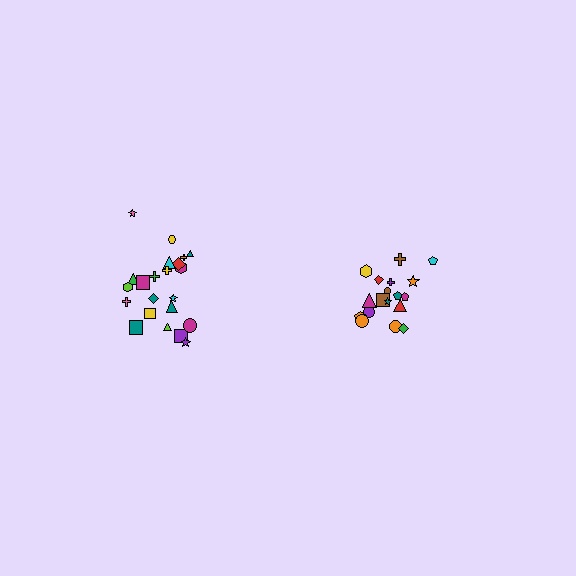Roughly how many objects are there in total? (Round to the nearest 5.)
Roughly 40 objects in total.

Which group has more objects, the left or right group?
The left group.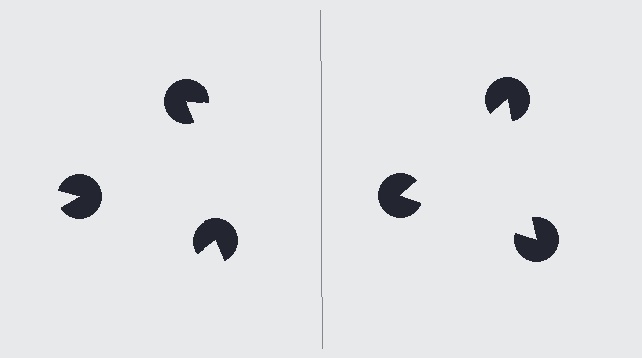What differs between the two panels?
The pac-man discs are positioned identically on both sides; only the wedge orientations differ. On the right they align to a triangle; on the left they are misaligned.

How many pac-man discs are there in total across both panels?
6 — 3 on each side.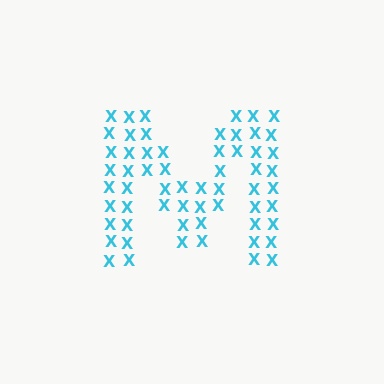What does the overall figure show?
The overall figure shows the letter M.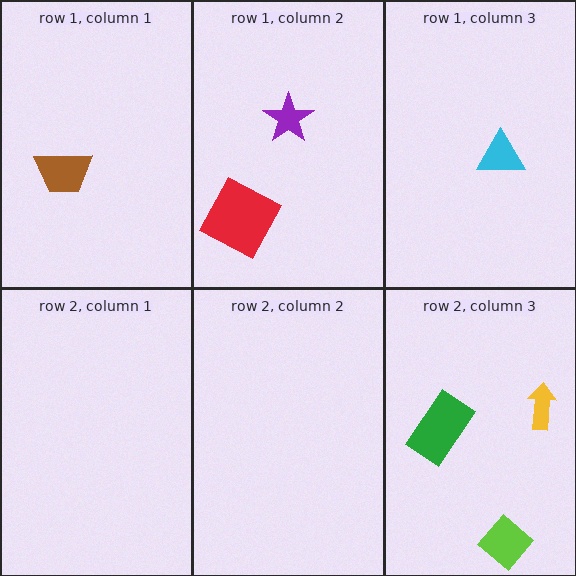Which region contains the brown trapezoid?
The row 1, column 1 region.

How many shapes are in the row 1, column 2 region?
2.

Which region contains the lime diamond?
The row 2, column 3 region.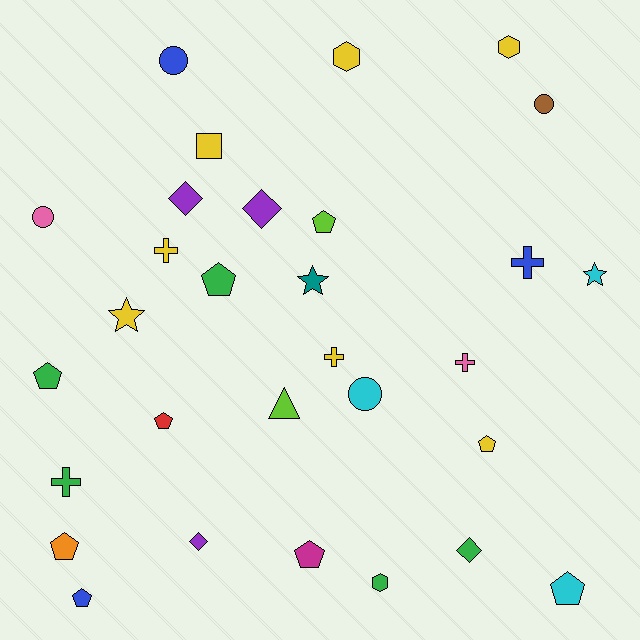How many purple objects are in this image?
There are 3 purple objects.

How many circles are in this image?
There are 4 circles.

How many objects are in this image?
There are 30 objects.